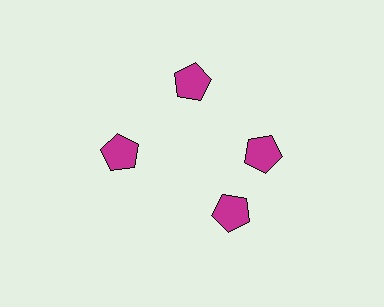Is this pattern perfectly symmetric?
No. The 4 magenta pentagons are arranged in a ring, but one element near the 6 o'clock position is rotated out of alignment along the ring, breaking the 4-fold rotational symmetry.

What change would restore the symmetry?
The symmetry would be restored by rotating it back into even spacing with its neighbors so that all 4 pentagons sit at equal angles and equal distance from the center.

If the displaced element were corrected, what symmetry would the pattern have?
It would have 4-fold rotational symmetry — the pattern would map onto itself every 90 degrees.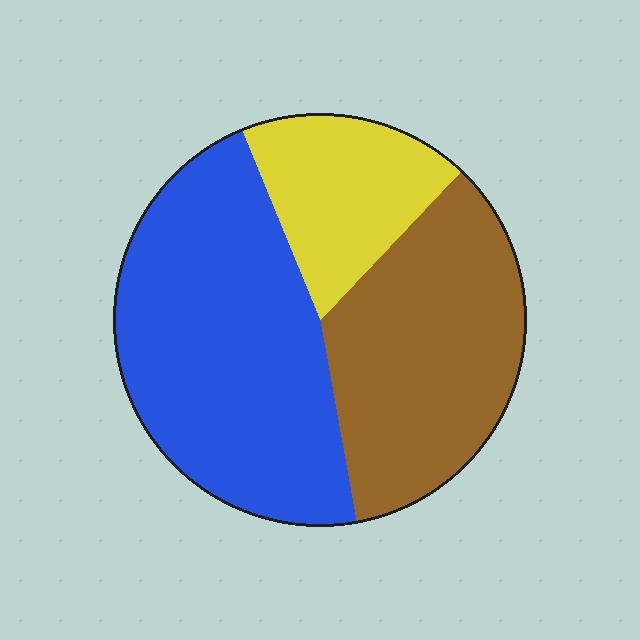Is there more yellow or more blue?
Blue.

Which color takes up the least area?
Yellow, at roughly 20%.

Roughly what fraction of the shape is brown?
Brown takes up about one third (1/3) of the shape.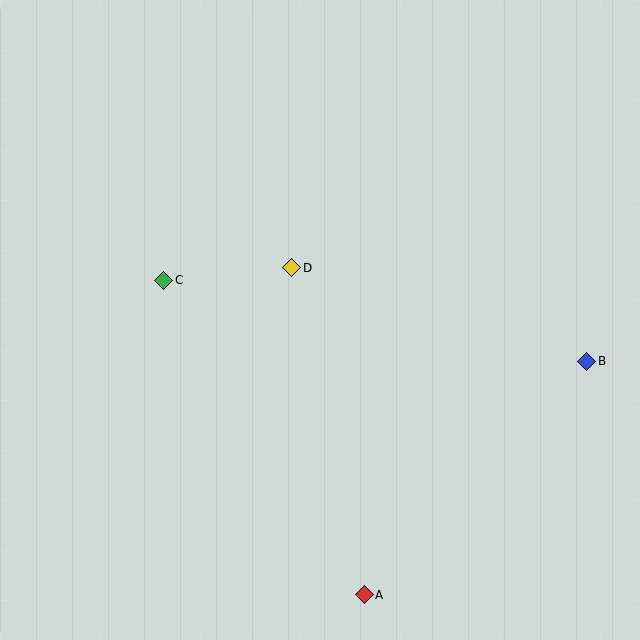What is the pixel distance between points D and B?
The distance between D and B is 309 pixels.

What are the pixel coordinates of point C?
Point C is at (164, 280).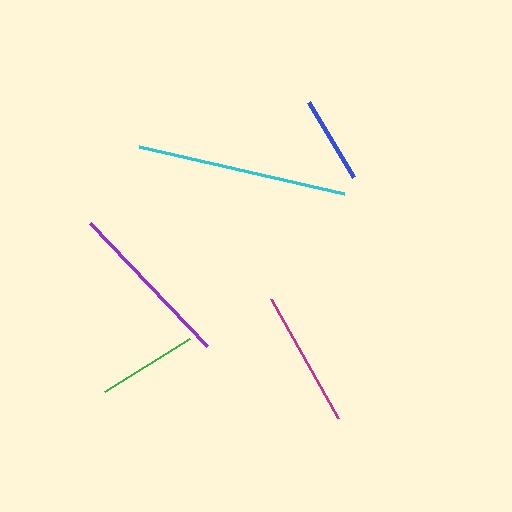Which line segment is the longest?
The cyan line is the longest at approximately 211 pixels.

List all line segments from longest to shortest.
From longest to shortest: cyan, purple, magenta, green, blue.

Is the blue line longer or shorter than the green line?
The green line is longer than the blue line.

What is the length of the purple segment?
The purple segment is approximately 169 pixels long.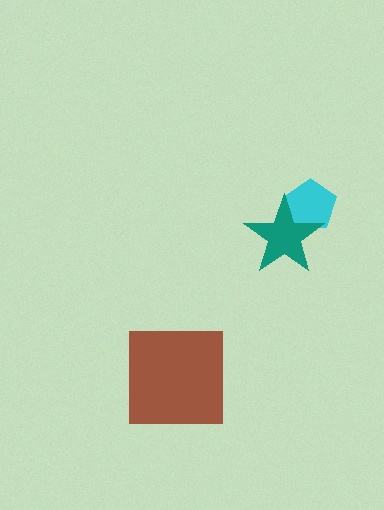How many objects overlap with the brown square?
0 objects overlap with the brown square.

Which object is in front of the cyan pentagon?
The teal star is in front of the cyan pentagon.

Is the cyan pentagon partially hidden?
Yes, it is partially covered by another shape.